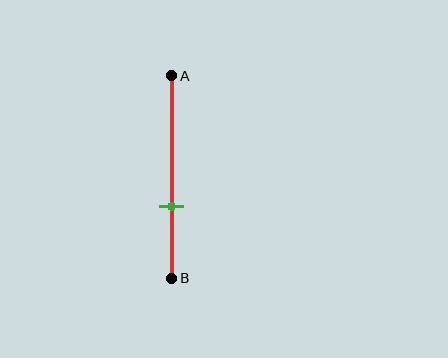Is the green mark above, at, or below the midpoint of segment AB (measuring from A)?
The green mark is below the midpoint of segment AB.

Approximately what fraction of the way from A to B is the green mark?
The green mark is approximately 65% of the way from A to B.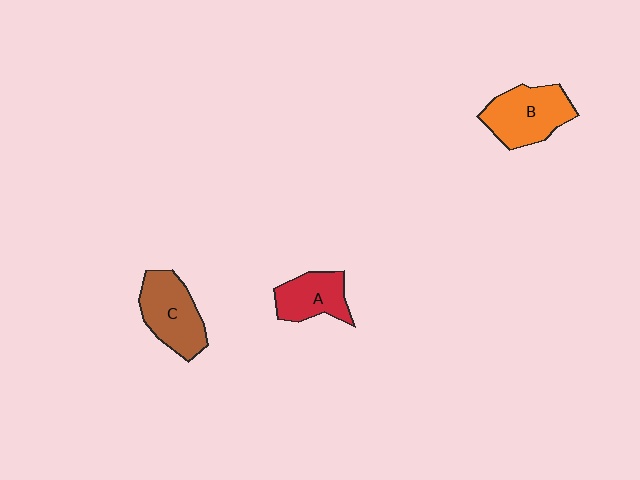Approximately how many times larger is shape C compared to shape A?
Approximately 1.3 times.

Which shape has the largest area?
Shape B (orange).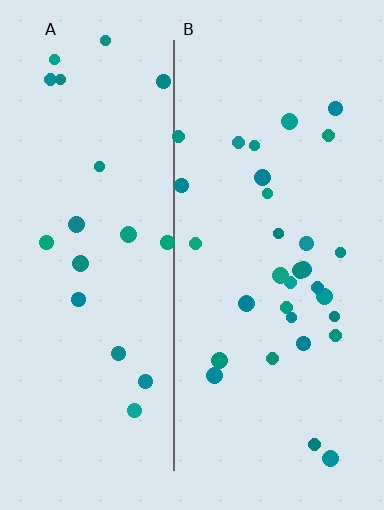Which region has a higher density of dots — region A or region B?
B (the right).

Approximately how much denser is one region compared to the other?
Approximately 1.6× — region B over region A.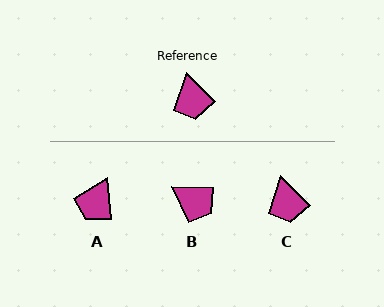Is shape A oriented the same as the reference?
No, it is off by about 39 degrees.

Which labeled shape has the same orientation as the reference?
C.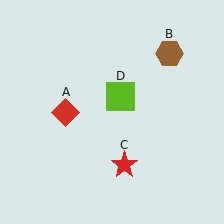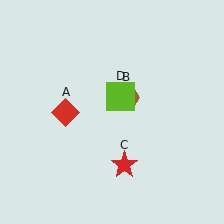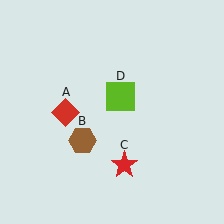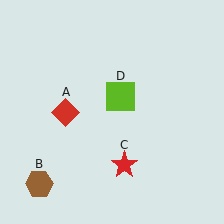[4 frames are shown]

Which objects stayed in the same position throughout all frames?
Red diamond (object A) and red star (object C) and lime square (object D) remained stationary.